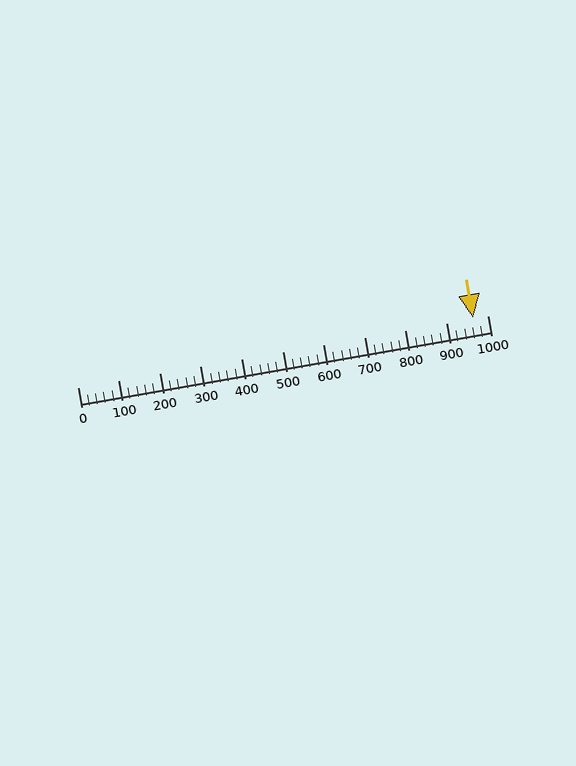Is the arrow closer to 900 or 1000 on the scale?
The arrow is closer to 1000.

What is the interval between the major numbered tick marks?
The major tick marks are spaced 100 units apart.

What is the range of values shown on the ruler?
The ruler shows values from 0 to 1000.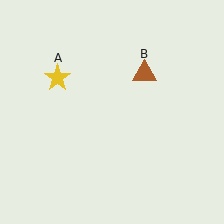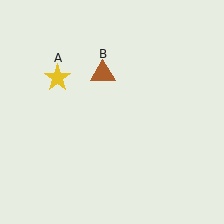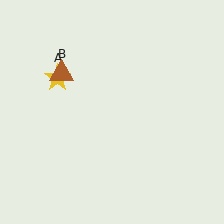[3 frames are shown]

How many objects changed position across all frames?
1 object changed position: brown triangle (object B).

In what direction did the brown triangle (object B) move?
The brown triangle (object B) moved left.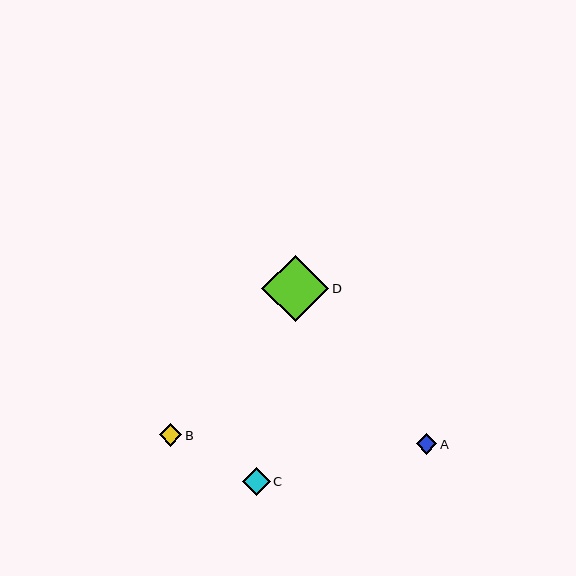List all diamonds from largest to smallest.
From largest to smallest: D, C, B, A.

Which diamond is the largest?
Diamond D is the largest with a size of approximately 67 pixels.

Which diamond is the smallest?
Diamond A is the smallest with a size of approximately 21 pixels.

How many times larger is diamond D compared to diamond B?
Diamond D is approximately 3.0 times the size of diamond B.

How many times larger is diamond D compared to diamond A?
Diamond D is approximately 3.2 times the size of diamond A.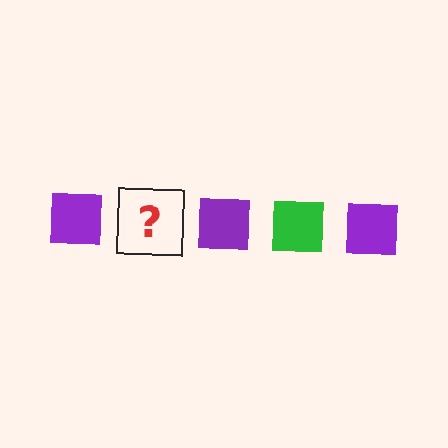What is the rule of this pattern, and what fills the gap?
The rule is that the pattern cycles through purple, green squares. The gap should be filled with a green square.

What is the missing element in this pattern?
The missing element is a green square.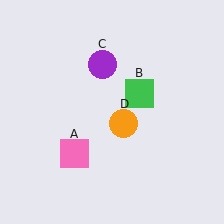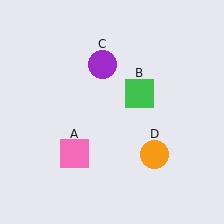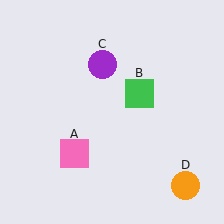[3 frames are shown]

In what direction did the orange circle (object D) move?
The orange circle (object D) moved down and to the right.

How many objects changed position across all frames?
1 object changed position: orange circle (object D).